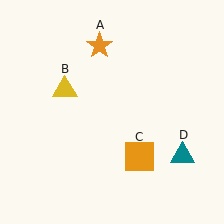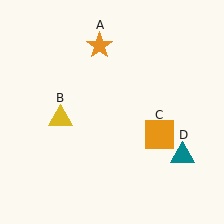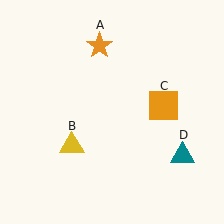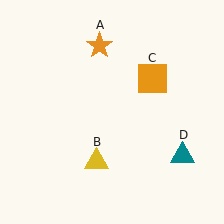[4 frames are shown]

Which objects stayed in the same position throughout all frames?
Orange star (object A) and teal triangle (object D) remained stationary.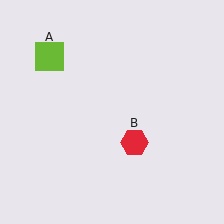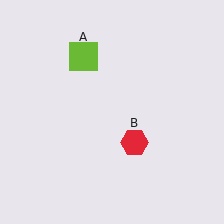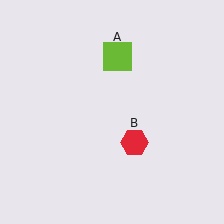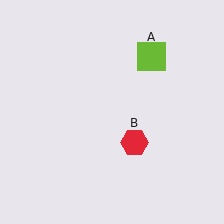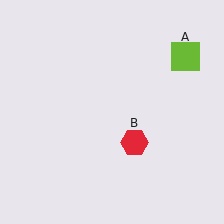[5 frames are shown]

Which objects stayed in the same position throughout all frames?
Red hexagon (object B) remained stationary.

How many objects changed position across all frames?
1 object changed position: lime square (object A).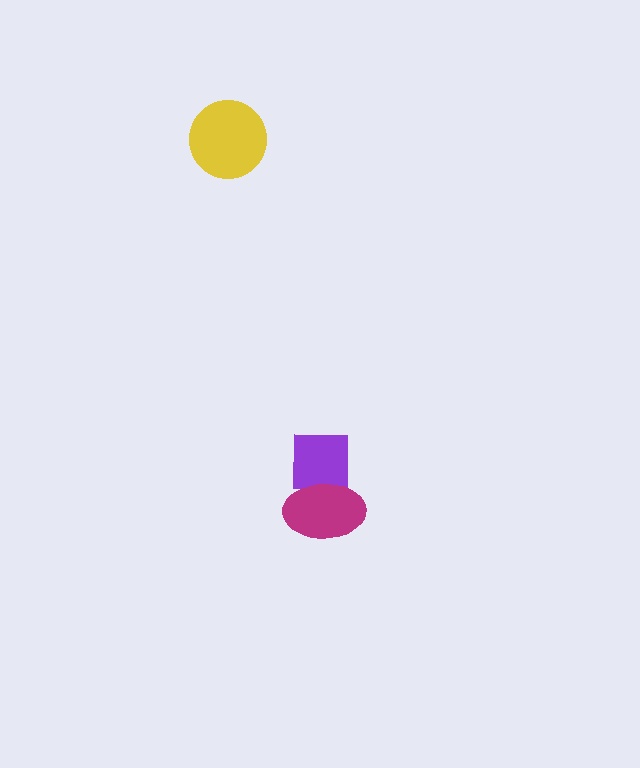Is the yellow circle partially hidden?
No, no other shape covers it.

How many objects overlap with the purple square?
1 object overlaps with the purple square.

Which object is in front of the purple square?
The magenta ellipse is in front of the purple square.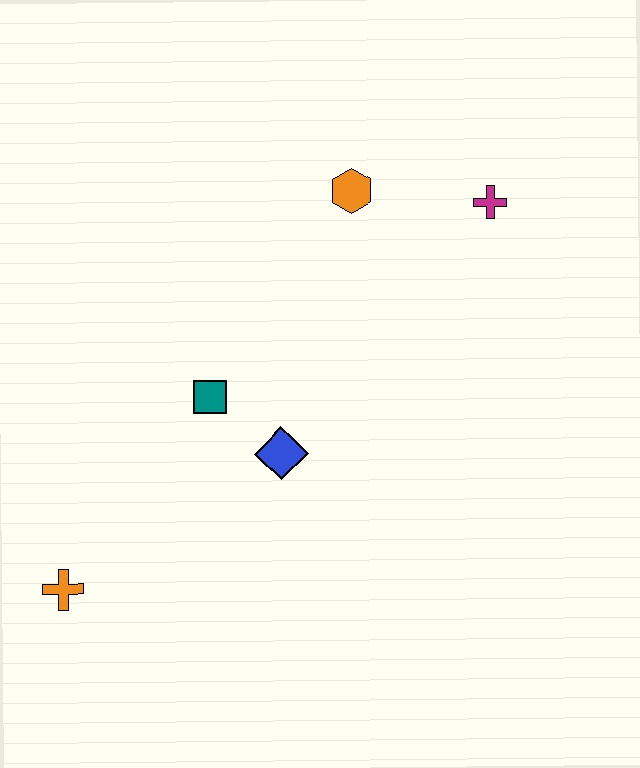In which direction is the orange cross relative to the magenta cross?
The orange cross is to the left of the magenta cross.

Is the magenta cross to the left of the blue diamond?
No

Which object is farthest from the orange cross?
The magenta cross is farthest from the orange cross.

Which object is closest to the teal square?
The blue diamond is closest to the teal square.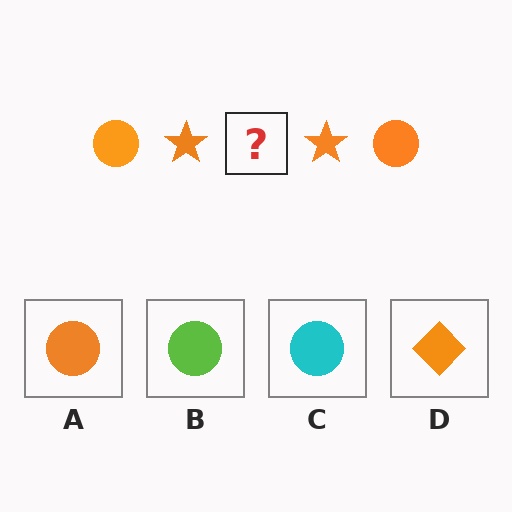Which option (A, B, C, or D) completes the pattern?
A.